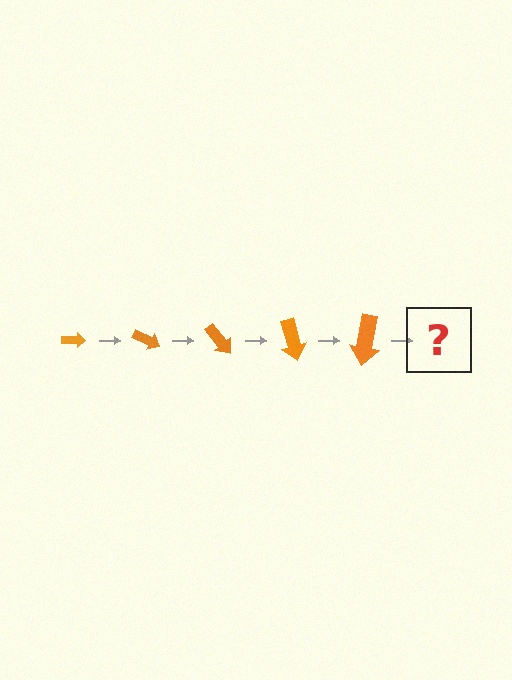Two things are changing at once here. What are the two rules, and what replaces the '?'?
The two rules are that the arrow grows larger each step and it rotates 25 degrees each step. The '?' should be an arrow, larger than the previous one and rotated 125 degrees from the start.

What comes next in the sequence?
The next element should be an arrow, larger than the previous one and rotated 125 degrees from the start.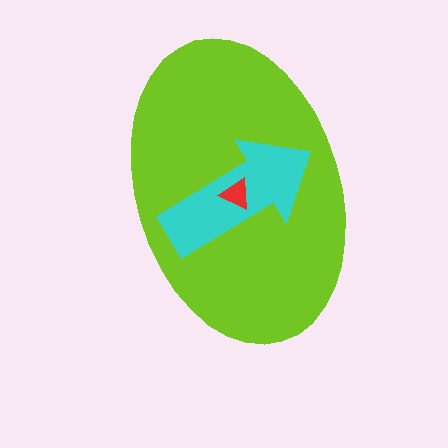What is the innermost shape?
The red triangle.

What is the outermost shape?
The lime ellipse.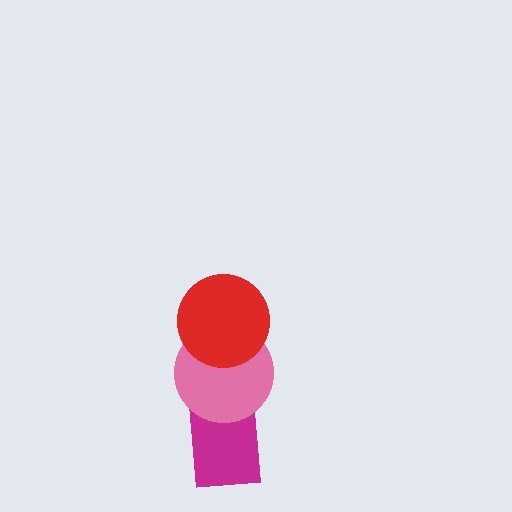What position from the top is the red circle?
The red circle is 1st from the top.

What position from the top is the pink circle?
The pink circle is 2nd from the top.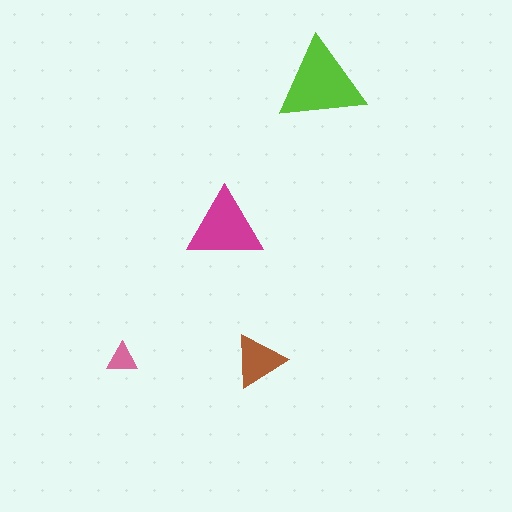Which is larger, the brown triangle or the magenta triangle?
The magenta one.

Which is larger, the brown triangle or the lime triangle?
The lime one.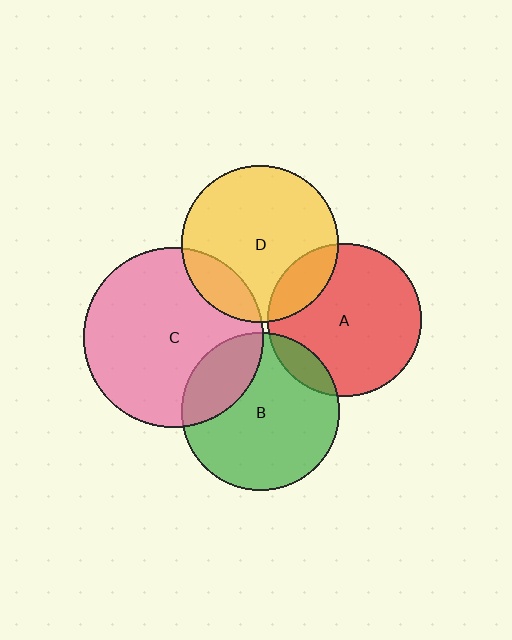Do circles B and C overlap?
Yes.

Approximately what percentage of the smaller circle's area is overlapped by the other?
Approximately 25%.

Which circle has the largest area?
Circle C (pink).